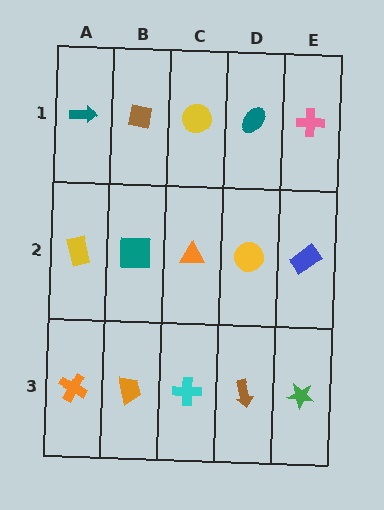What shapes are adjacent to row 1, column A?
A yellow rectangle (row 2, column A), a brown square (row 1, column B).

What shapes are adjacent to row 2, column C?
A yellow circle (row 1, column C), a cyan cross (row 3, column C), a teal square (row 2, column B), a yellow circle (row 2, column D).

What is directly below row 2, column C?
A cyan cross.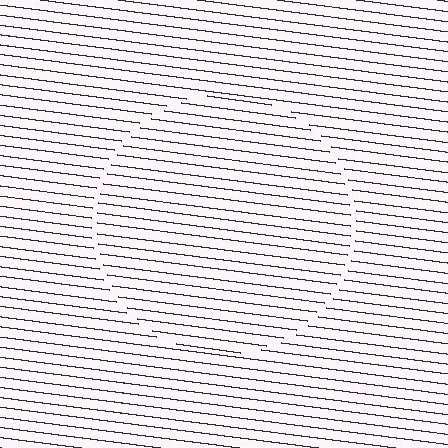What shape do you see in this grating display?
An illusory circle. The interior of the shape contains the same grating, shifted by half a period — the contour is defined by the phase discontinuity where line-ends from the inner and outer gratings abut.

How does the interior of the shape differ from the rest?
The interior of the shape contains the same grating, shifted by half a period — the contour is defined by the phase discontinuity where line-ends from the inner and outer gratings abut.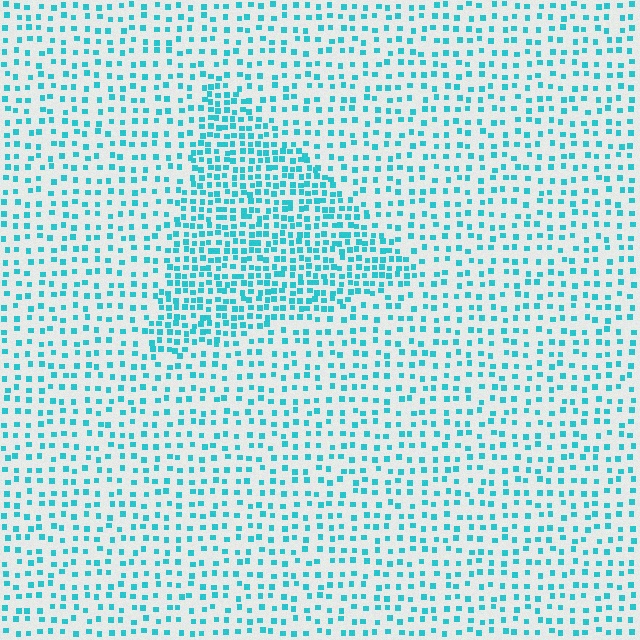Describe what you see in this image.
The image contains small cyan elements arranged at two different densities. A triangle-shaped region is visible where the elements are more densely packed than the surrounding area.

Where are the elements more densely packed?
The elements are more densely packed inside the triangle boundary.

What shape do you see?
I see a triangle.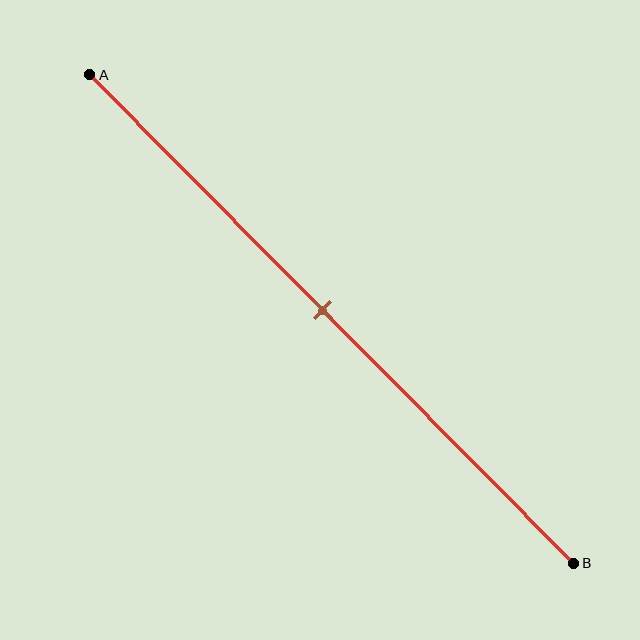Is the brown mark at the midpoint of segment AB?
Yes, the mark is approximately at the midpoint.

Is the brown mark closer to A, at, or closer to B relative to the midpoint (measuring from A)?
The brown mark is approximately at the midpoint of segment AB.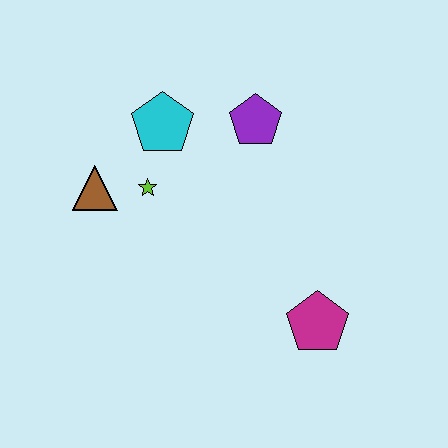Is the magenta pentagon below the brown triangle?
Yes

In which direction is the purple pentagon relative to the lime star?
The purple pentagon is to the right of the lime star.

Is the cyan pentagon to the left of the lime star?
No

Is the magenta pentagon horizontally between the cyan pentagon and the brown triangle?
No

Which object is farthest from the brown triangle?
The magenta pentagon is farthest from the brown triangle.